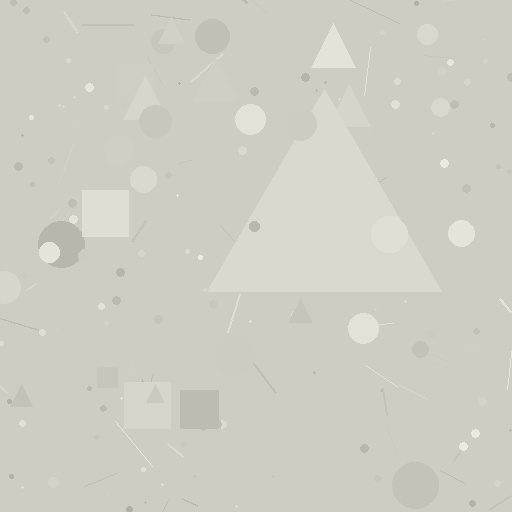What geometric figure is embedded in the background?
A triangle is embedded in the background.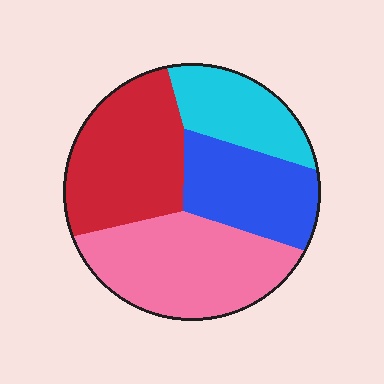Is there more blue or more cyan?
Blue.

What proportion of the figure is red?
Red takes up between a quarter and a half of the figure.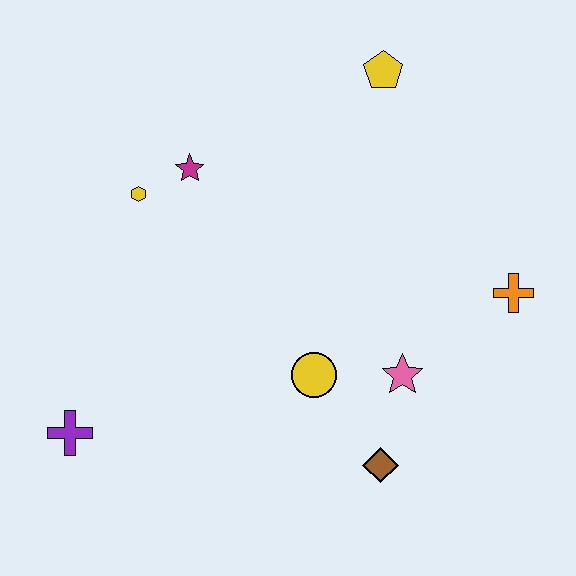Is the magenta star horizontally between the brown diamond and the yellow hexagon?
Yes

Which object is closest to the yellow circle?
The pink star is closest to the yellow circle.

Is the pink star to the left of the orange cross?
Yes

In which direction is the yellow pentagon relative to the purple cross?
The yellow pentagon is above the purple cross.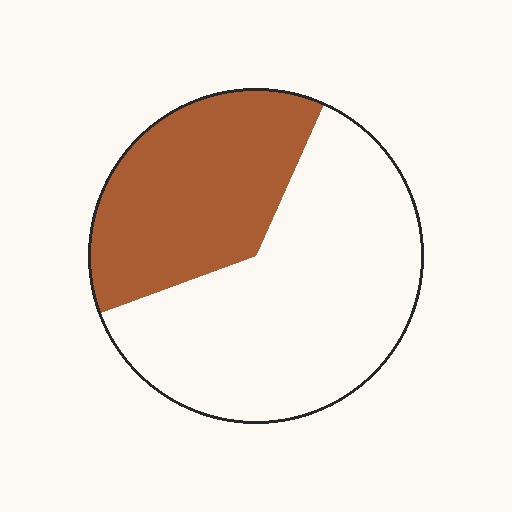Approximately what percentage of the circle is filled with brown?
Approximately 35%.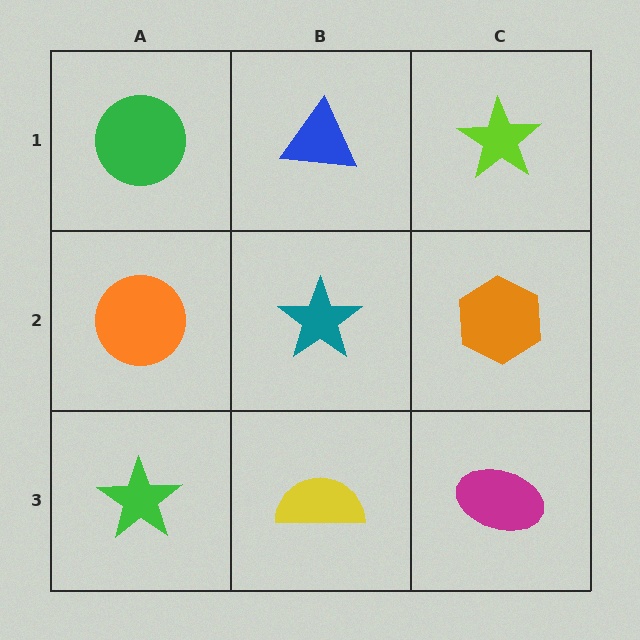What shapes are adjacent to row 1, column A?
An orange circle (row 2, column A), a blue triangle (row 1, column B).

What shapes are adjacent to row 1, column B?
A teal star (row 2, column B), a green circle (row 1, column A), a lime star (row 1, column C).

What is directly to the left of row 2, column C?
A teal star.